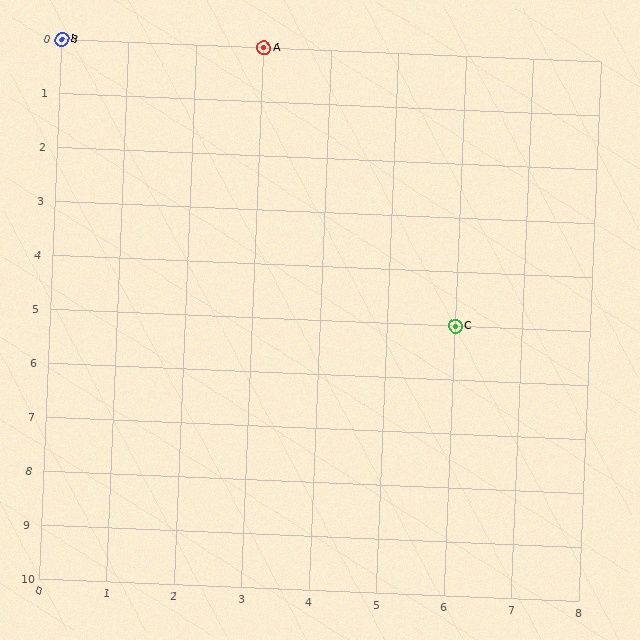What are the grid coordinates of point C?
Point C is at grid coordinates (6, 5).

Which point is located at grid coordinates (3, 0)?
Point A is at (3, 0).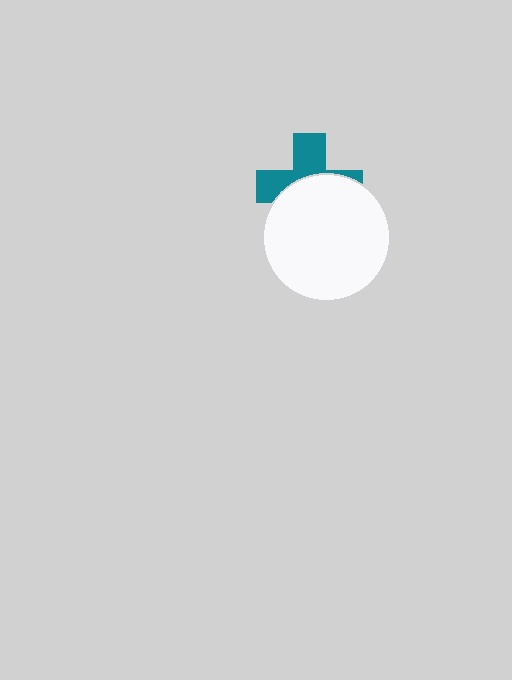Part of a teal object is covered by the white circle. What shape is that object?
It is a cross.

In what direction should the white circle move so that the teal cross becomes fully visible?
The white circle should move down. That is the shortest direction to clear the overlap and leave the teal cross fully visible.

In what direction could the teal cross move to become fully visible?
The teal cross could move up. That would shift it out from behind the white circle entirely.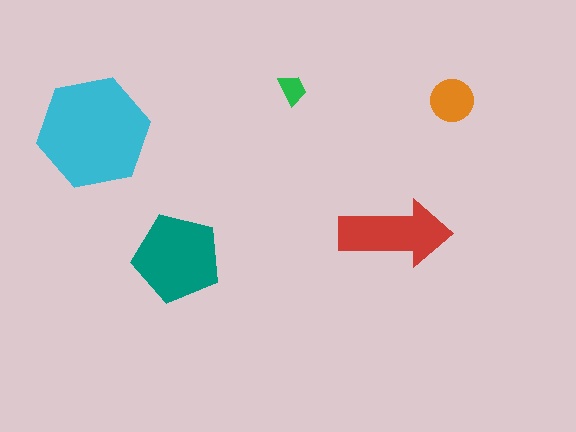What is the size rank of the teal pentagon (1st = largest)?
2nd.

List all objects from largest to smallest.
The cyan hexagon, the teal pentagon, the red arrow, the orange circle, the green trapezoid.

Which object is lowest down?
The teal pentagon is bottommost.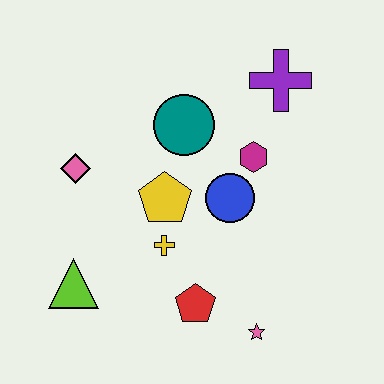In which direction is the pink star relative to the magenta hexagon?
The pink star is below the magenta hexagon.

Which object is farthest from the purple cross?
The lime triangle is farthest from the purple cross.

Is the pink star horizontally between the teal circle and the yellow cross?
No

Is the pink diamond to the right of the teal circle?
No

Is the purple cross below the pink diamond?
No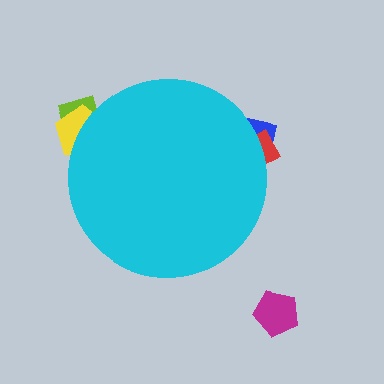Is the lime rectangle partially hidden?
Yes, the lime rectangle is partially hidden behind the cyan circle.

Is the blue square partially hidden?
Yes, the blue square is partially hidden behind the cyan circle.